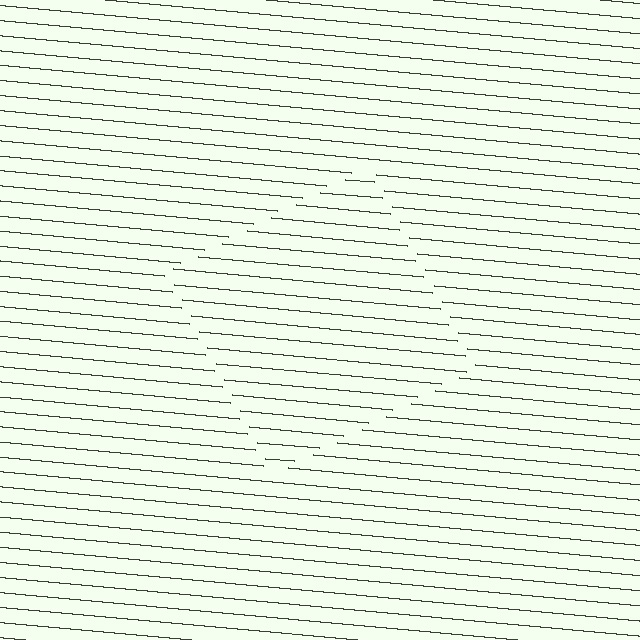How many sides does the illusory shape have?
4 sides — the line-ends trace a square.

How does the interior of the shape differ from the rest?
The interior of the shape contains the same grating, shifted by half a period — the contour is defined by the phase discontinuity where line-ends from the inner and outer gratings abut.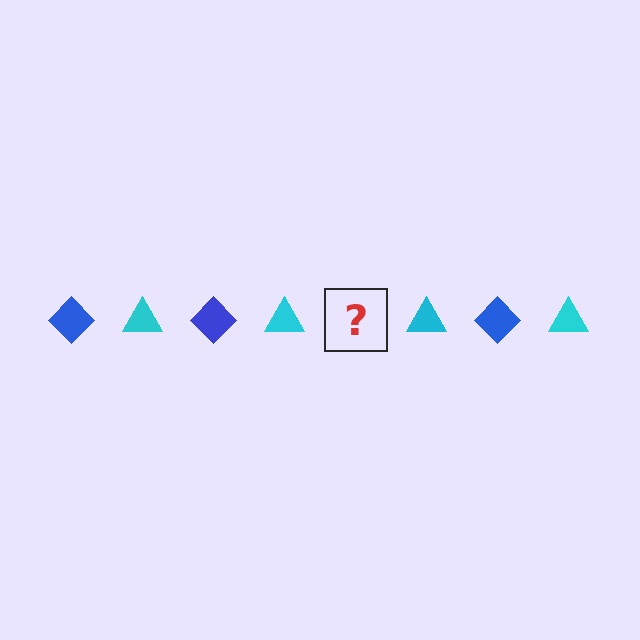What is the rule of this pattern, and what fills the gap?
The rule is that the pattern alternates between blue diamond and cyan triangle. The gap should be filled with a blue diamond.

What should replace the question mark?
The question mark should be replaced with a blue diamond.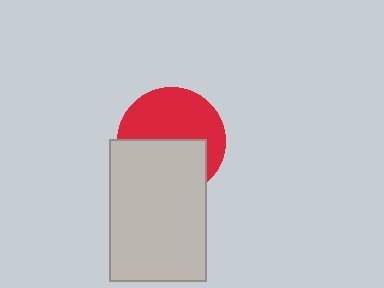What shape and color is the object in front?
The object in front is a light gray rectangle.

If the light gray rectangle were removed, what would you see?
You would see the complete red circle.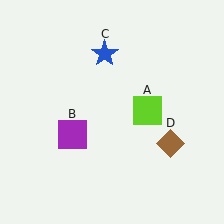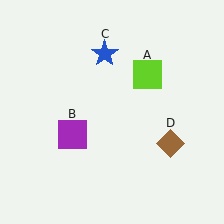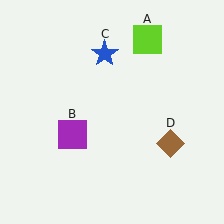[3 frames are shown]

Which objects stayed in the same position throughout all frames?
Purple square (object B) and blue star (object C) and brown diamond (object D) remained stationary.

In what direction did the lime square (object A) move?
The lime square (object A) moved up.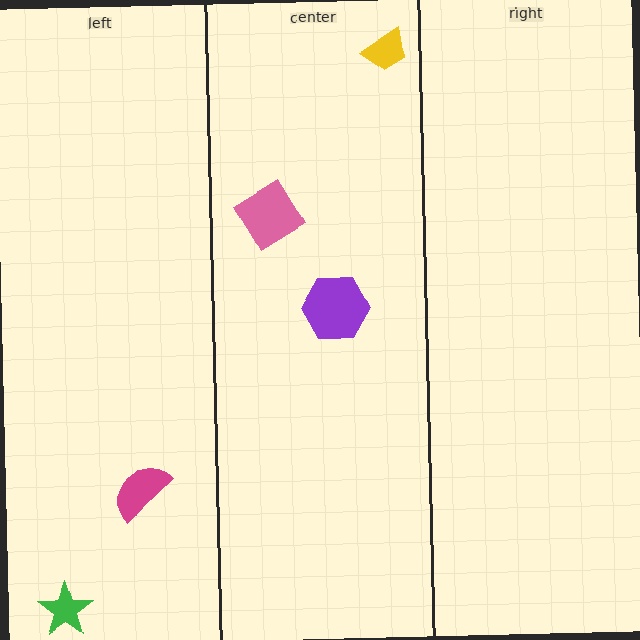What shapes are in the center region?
The yellow trapezoid, the pink diamond, the purple hexagon.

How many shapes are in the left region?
2.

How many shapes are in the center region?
3.